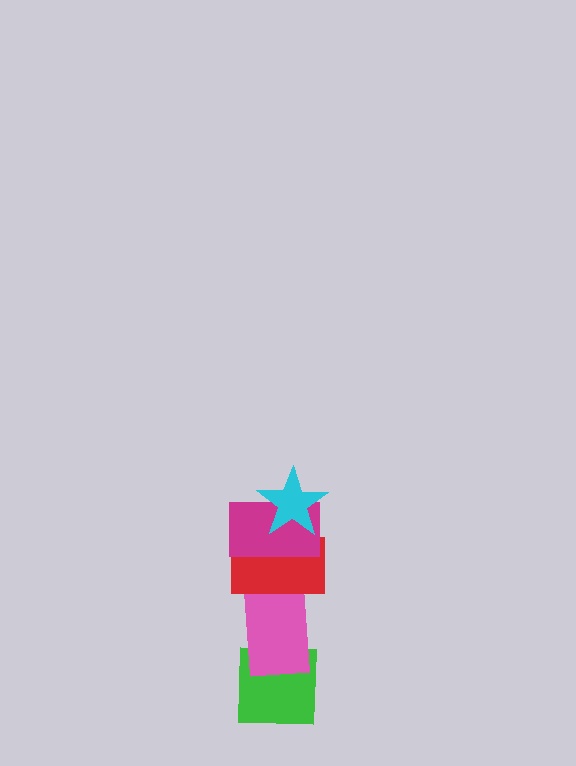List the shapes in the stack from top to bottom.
From top to bottom: the cyan star, the magenta rectangle, the red rectangle, the pink rectangle, the green square.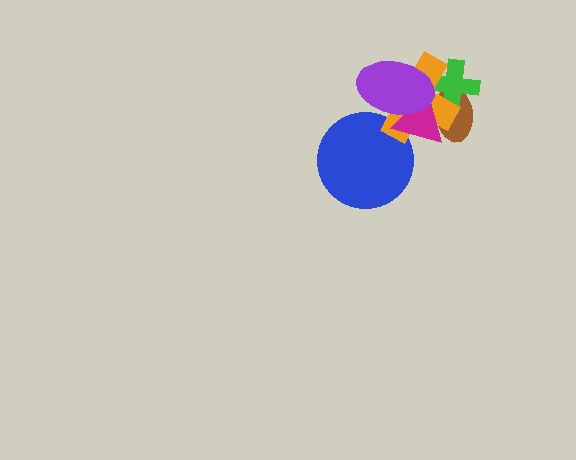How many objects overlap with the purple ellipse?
4 objects overlap with the purple ellipse.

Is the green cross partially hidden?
Yes, it is partially covered by another shape.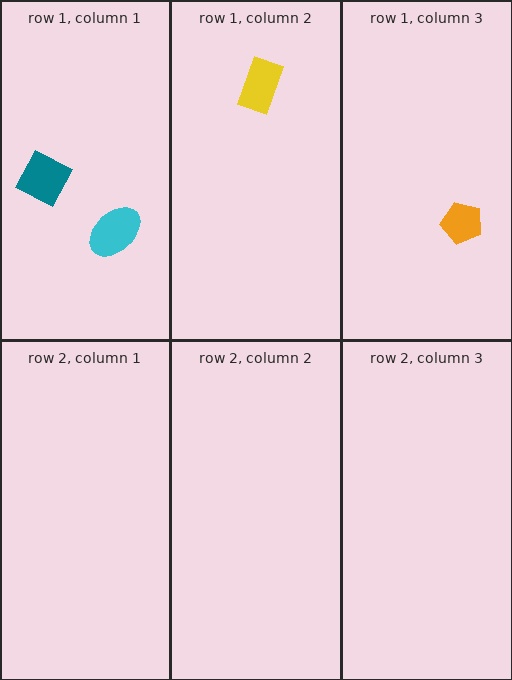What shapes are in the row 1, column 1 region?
The cyan ellipse, the teal square.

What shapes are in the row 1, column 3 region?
The orange pentagon.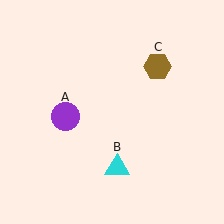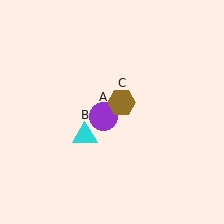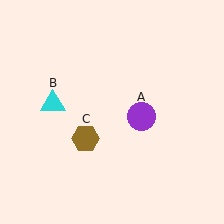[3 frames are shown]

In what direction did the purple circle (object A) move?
The purple circle (object A) moved right.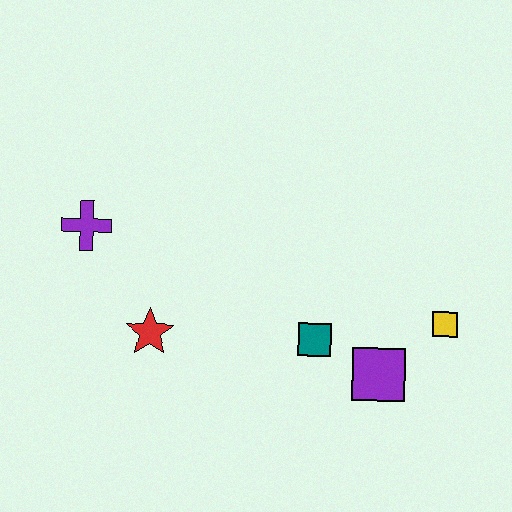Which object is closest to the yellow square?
The purple square is closest to the yellow square.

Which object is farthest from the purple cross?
The yellow square is farthest from the purple cross.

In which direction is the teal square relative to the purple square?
The teal square is to the left of the purple square.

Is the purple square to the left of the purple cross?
No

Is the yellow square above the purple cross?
No